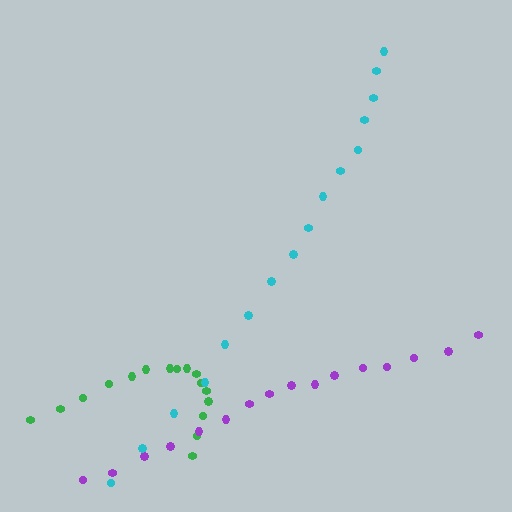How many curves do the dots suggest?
There are 3 distinct paths.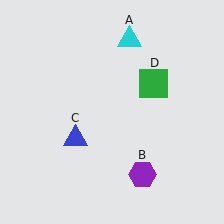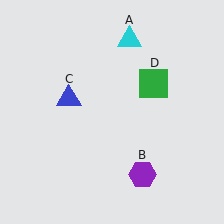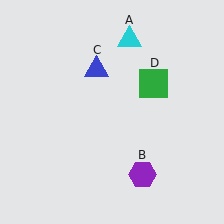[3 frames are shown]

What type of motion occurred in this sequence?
The blue triangle (object C) rotated clockwise around the center of the scene.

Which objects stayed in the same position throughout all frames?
Cyan triangle (object A) and purple hexagon (object B) and green square (object D) remained stationary.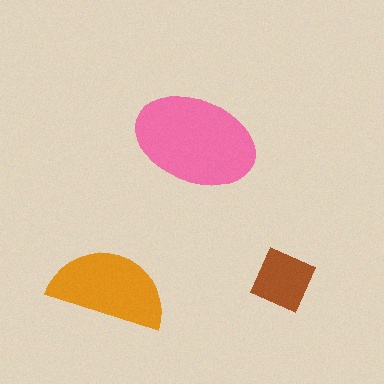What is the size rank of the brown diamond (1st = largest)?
3rd.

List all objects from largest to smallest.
The pink ellipse, the orange semicircle, the brown diamond.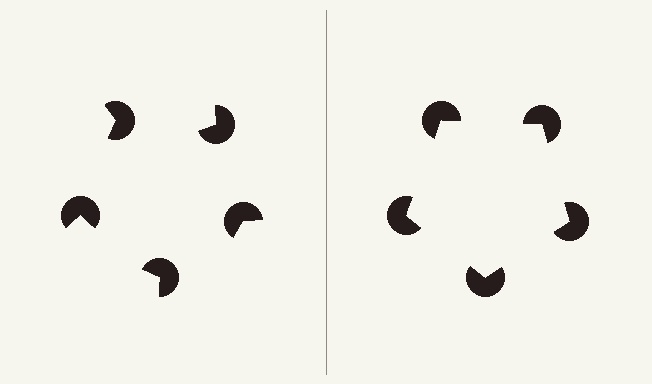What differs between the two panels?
The pac-man discs are positioned identically on both sides; only the wedge orientations differ. On the right they align to a pentagon; on the left they are misaligned.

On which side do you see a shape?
An illusory pentagon appears on the right side. On the left side the wedge cuts are rotated, so no coherent shape forms.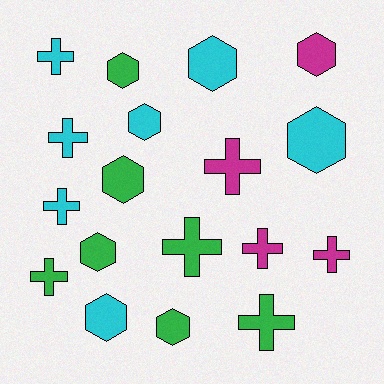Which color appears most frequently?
Cyan, with 7 objects.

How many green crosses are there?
There are 3 green crosses.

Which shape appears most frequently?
Hexagon, with 9 objects.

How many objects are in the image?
There are 18 objects.